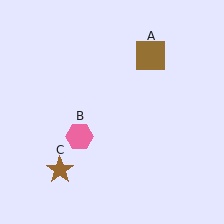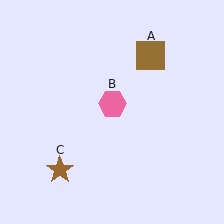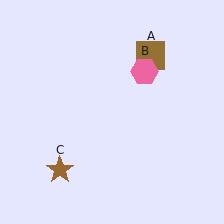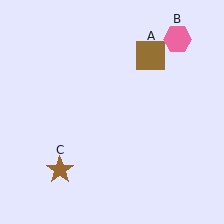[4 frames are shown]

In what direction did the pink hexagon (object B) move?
The pink hexagon (object B) moved up and to the right.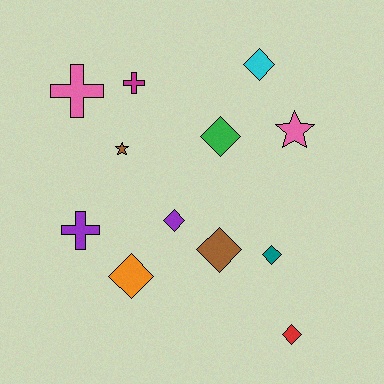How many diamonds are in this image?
There are 7 diamonds.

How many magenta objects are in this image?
There is 1 magenta object.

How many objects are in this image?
There are 12 objects.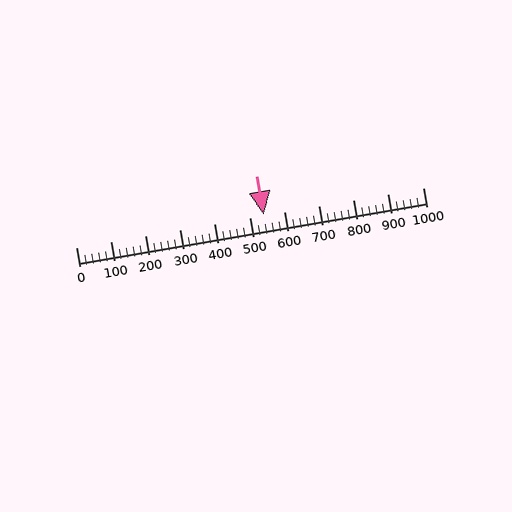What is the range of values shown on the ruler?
The ruler shows values from 0 to 1000.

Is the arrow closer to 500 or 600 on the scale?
The arrow is closer to 500.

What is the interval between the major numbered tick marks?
The major tick marks are spaced 100 units apart.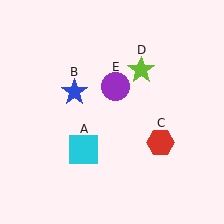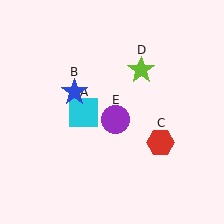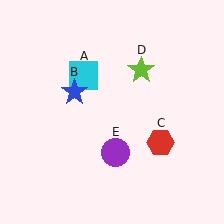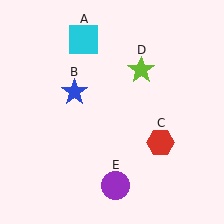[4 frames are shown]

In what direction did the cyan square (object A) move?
The cyan square (object A) moved up.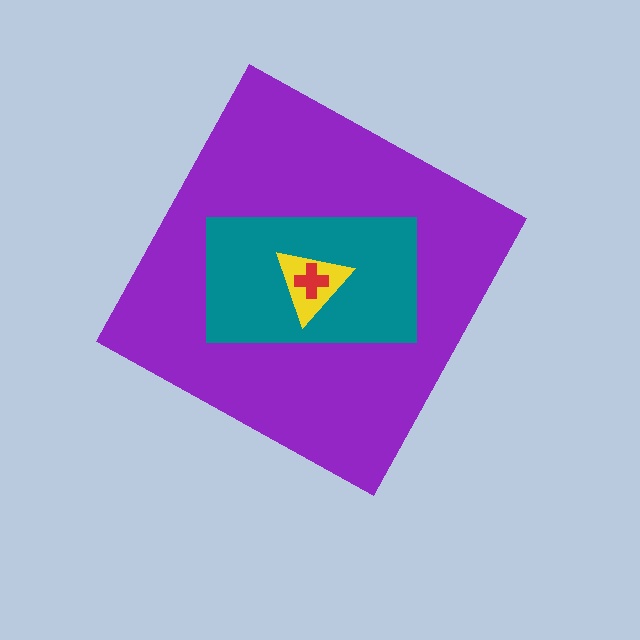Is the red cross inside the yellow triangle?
Yes.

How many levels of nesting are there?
4.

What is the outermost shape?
The purple diamond.